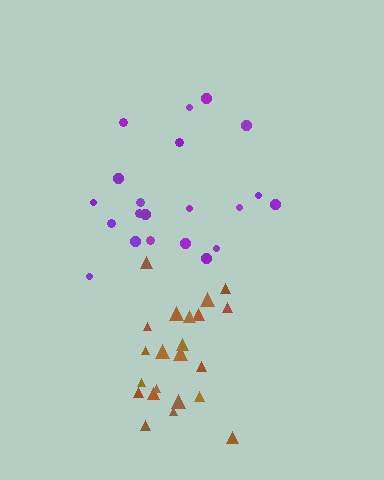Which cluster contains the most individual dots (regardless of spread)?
Brown (22).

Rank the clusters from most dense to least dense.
brown, purple.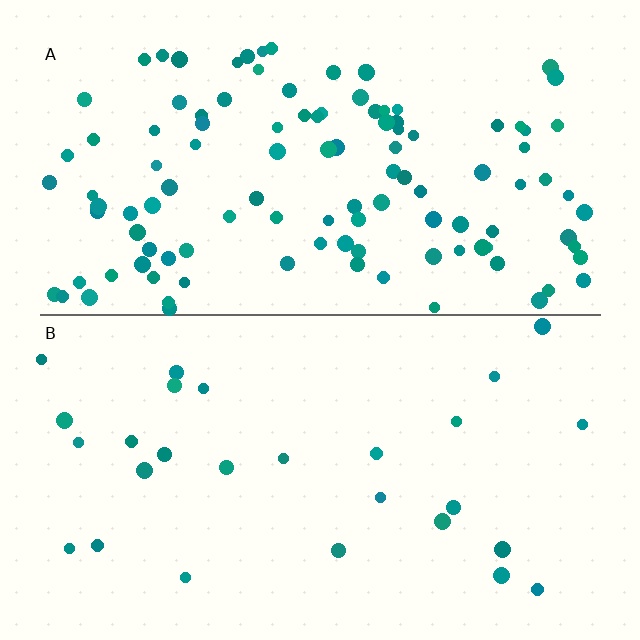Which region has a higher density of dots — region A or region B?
A (the top).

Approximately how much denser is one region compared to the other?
Approximately 4.1× — region A over region B.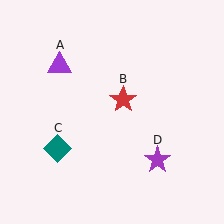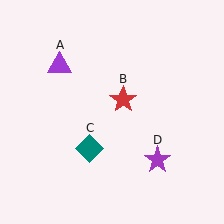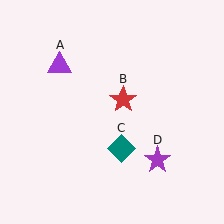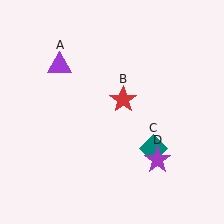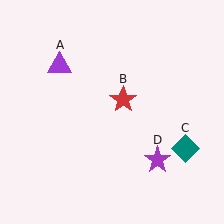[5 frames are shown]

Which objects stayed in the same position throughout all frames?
Purple triangle (object A) and red star (object B) and purple star (object D) remained stationary.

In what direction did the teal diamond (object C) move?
The teal diamond (object C) moved right.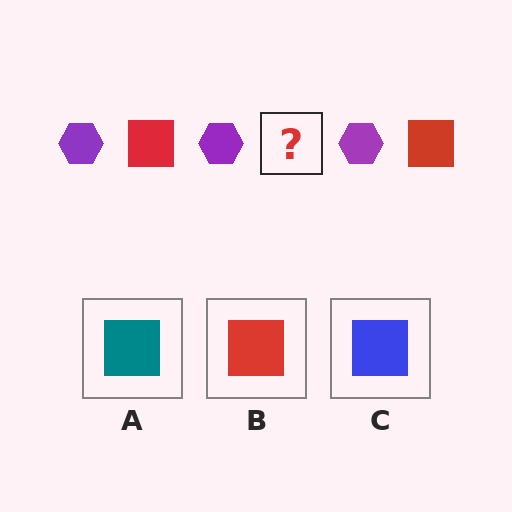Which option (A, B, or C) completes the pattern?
B.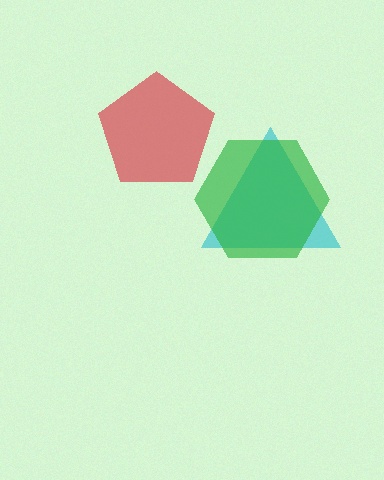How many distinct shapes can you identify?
There are 3 distinct shapes: a cyan triangle, a green hexagon, a red pentagon.